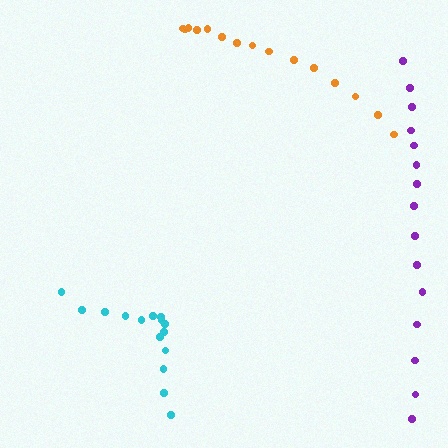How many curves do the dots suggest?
There are 3 distinct paths.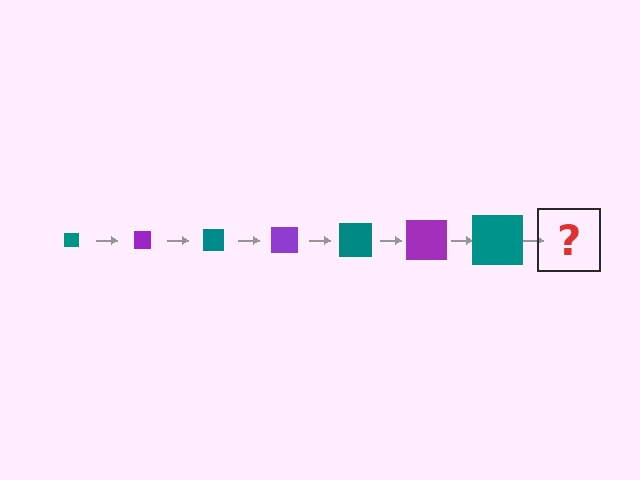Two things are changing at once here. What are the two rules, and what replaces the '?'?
The two rules are that the square grows larger each step and the color cycles through teal and purple. The '?' should be a purple square, larger than the previous one.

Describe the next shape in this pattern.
It should be a purple square, larger than the previous one.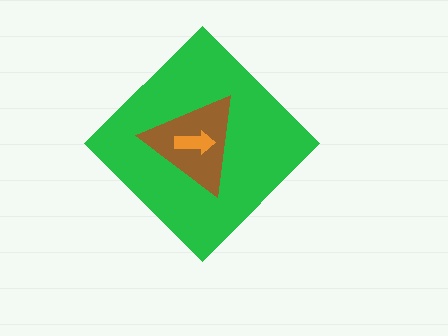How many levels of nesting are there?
3.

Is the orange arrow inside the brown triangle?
Yes.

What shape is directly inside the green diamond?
The brown triangle.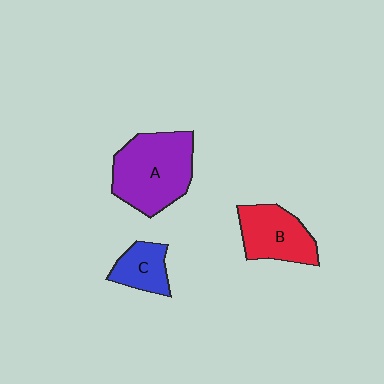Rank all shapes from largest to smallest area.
From largest to smallest: A (purple), B (red), C (blue).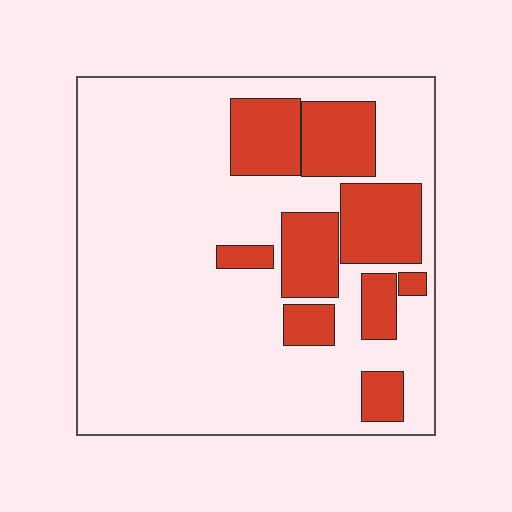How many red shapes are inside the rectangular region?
9.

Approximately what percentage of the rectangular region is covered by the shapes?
Approximately 25%.